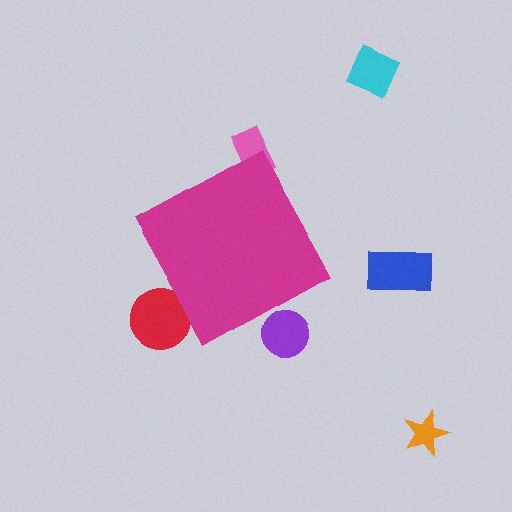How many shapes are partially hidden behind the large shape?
3 shapes are partially hidden.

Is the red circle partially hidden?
Yes, the red circle is partially hidden behind the magenta diamond.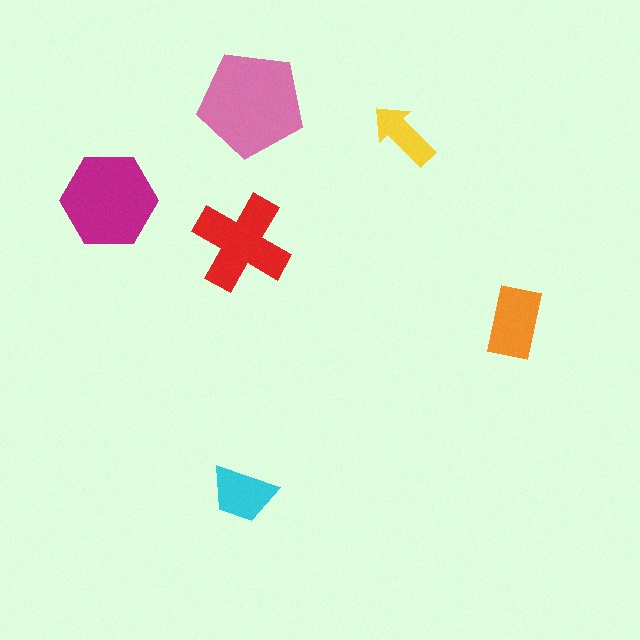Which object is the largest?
The pink pentagon.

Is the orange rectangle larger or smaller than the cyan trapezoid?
Larger.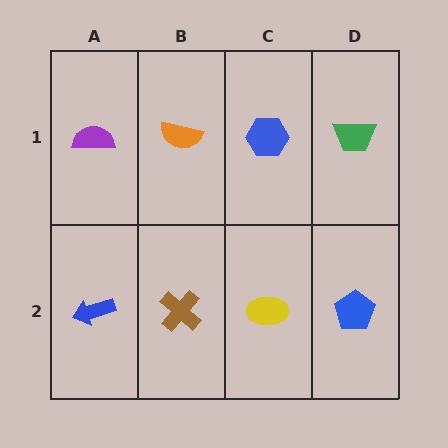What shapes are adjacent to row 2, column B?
An orange semicircle (row 1, column B), a blue arrow (row 2, column A), a yellow ellipse (row 2, column C).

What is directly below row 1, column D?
A blue pentagon.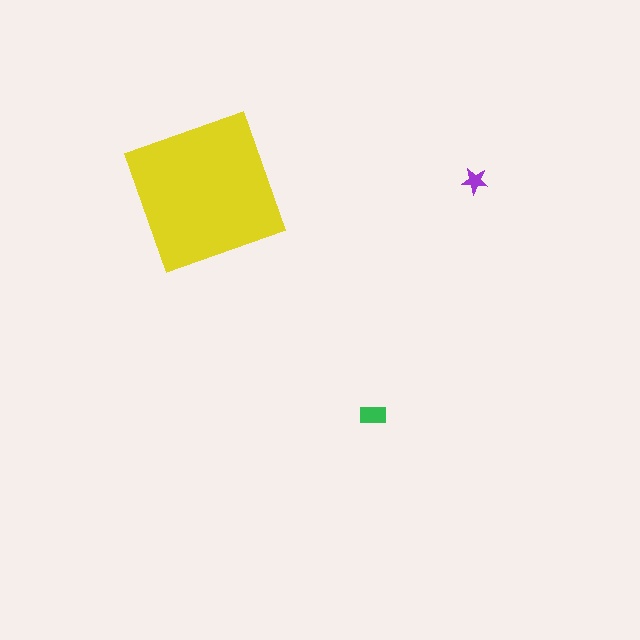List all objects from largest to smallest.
The yellow square, the green rectangle, the purple star.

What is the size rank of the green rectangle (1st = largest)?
2nd.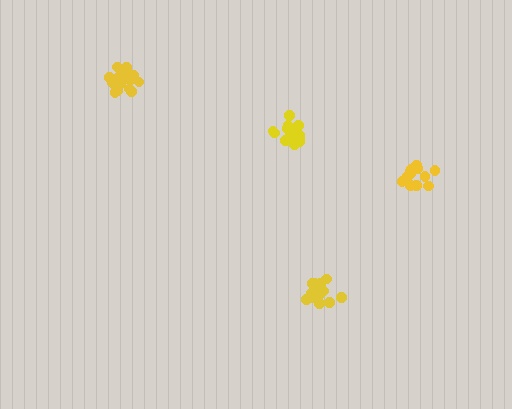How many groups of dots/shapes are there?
There are 4 groups.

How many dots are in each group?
Group 1: 18 dots, Group 2: 15 dots, Group 3: 18 dots, Group 4: 15 dots (66 total).